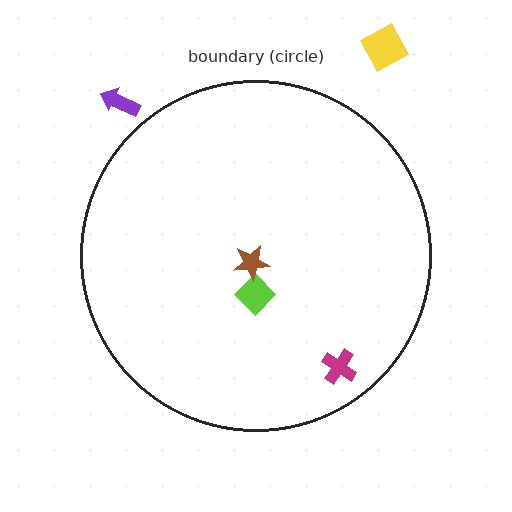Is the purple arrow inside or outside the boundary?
Outside.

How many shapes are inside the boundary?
3 inside, 2 outside.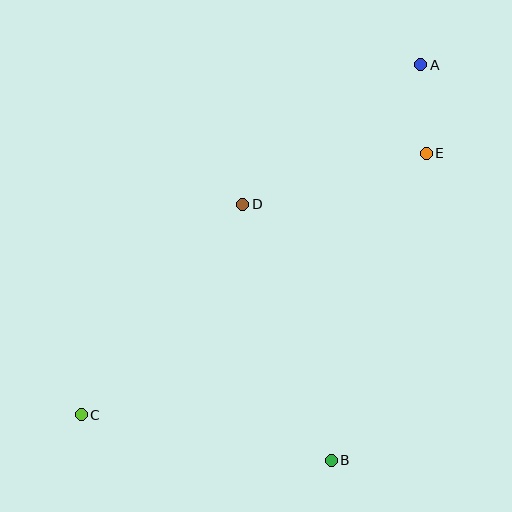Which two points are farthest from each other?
Points A and C are farthest from each other.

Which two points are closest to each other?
Points A and E are closest to each other.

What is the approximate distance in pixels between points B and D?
The distance between B and D is approximately 271 pixels.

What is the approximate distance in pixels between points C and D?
The distance between C and D is approximately 265 pixels.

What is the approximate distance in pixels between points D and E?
The distance between D and E is approximately 191 pixels.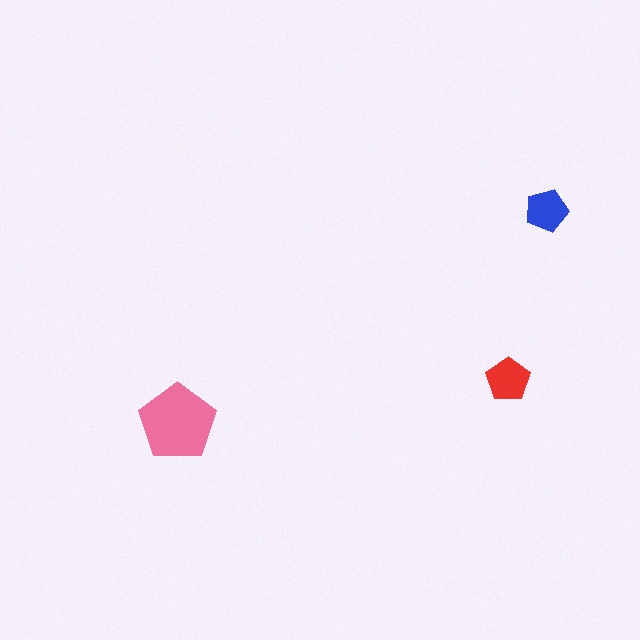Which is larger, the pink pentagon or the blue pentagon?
The pink one.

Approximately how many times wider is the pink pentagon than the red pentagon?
About 1.5 times wider.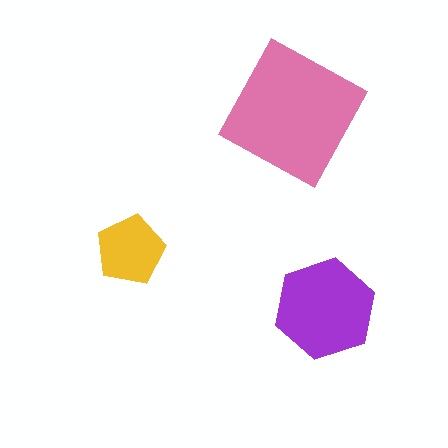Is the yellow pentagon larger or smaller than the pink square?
Smaller.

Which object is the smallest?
The yellow pentagon.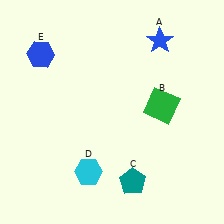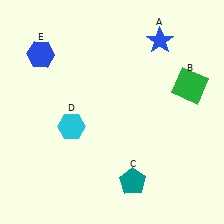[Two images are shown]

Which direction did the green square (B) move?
The green square (B) moved right.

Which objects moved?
The objects that moved are: the green square (B), the cyan hexagon (D).